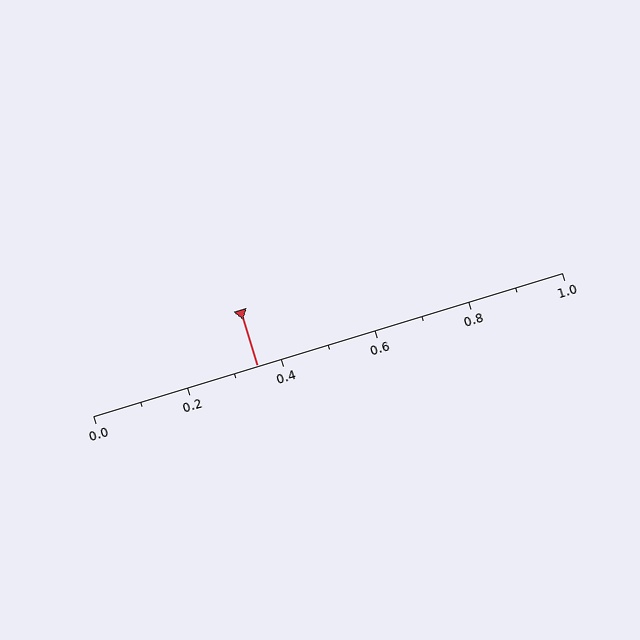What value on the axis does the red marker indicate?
The marker indicates approximately 0.35.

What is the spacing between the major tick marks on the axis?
The major ticks are spaced 0.2 apart.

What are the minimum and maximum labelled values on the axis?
The axis runs from 0.0 to 1.0.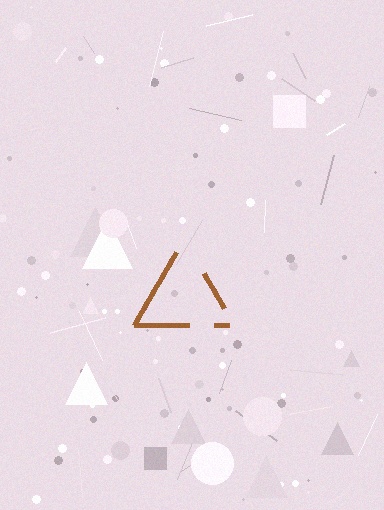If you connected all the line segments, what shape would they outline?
They would outline a triangle.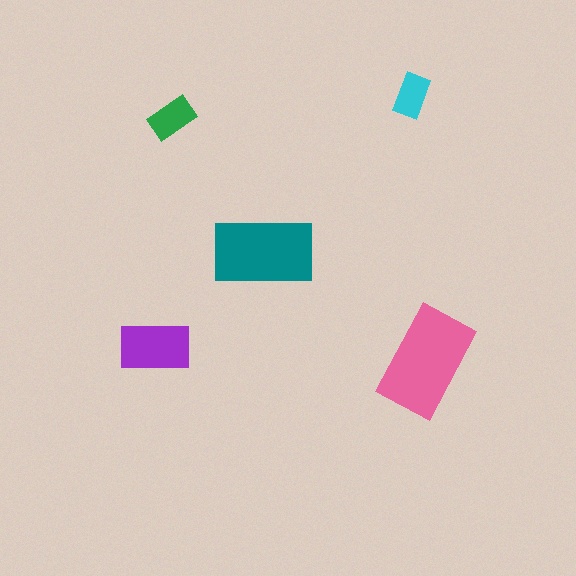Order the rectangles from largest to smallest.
the pink one, the teal one, the purple one, the green one, the cyan one.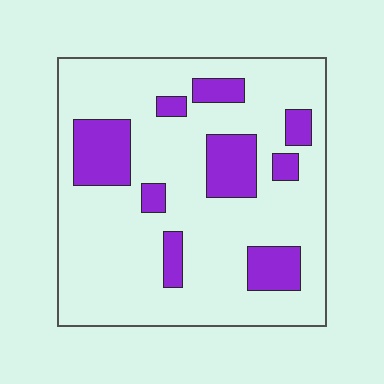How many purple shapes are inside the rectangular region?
9.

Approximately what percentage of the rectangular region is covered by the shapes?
Approximately 20%.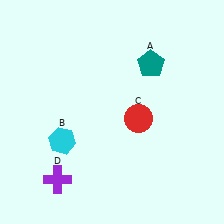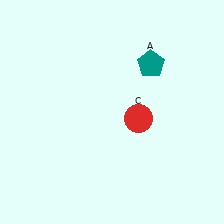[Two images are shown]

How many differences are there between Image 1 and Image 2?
There are 2 differences between the two images.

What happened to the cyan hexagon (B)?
The cyan hexagon (B) was removed in Image 2. It was in the bottom-left area of Image 1.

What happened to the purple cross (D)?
The purple cross (D) was removed in Image 2. It was in the bottom-left area of Image 1.